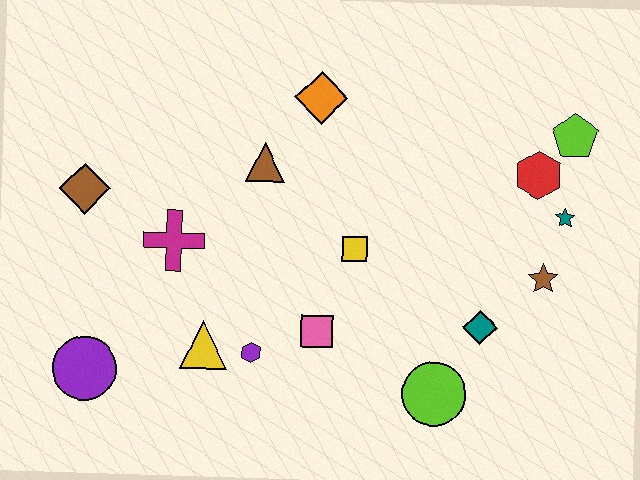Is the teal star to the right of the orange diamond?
Yes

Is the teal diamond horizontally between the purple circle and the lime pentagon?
Yes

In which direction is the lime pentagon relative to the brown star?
The lime pentagon is above the brown star.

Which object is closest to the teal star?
The red hexagon is closest to the teal star.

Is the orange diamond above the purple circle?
Yes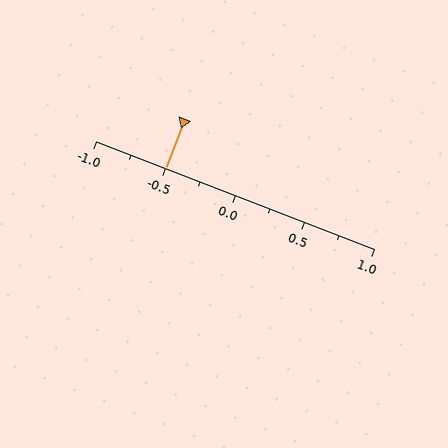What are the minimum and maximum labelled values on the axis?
The axis runs from -1.0 to 1.0.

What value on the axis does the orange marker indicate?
The marker indicates approximately -0.5.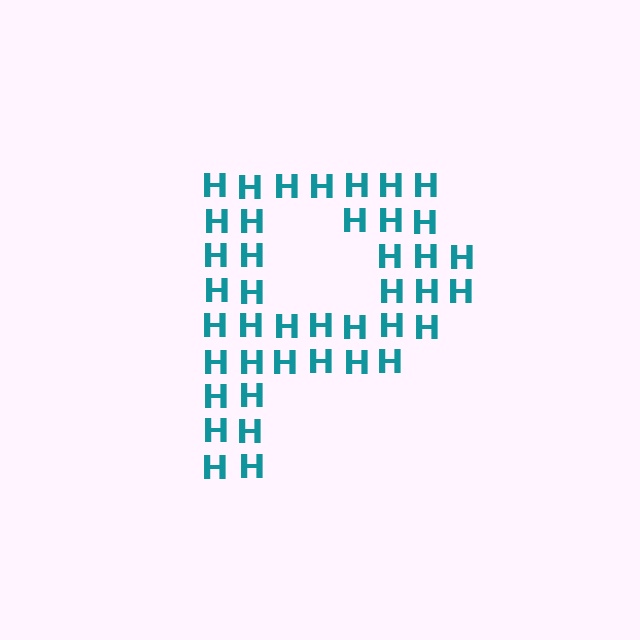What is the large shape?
The large shape is the letter P.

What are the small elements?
The small elements are letter H's.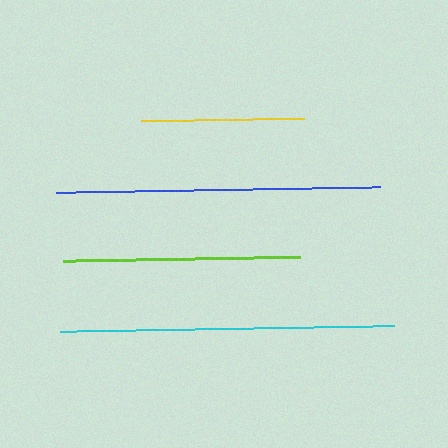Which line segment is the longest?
The cyan line is the longest at approximately 334 pixels.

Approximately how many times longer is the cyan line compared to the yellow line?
The cyan line is approximately 2.1 times the length of the yellow line.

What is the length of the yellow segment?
The yellow segment is approximately 163 pixels long.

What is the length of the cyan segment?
The cyan segment is approximately 334 pixels long.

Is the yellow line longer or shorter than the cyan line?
The cyan line is longer than the yellow line.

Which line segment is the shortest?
The yellow line is the shortest at approximately 163 pixels.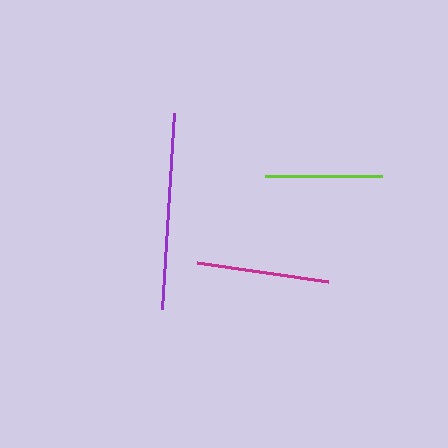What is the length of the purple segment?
The purple segment is approximately 197 pixels long.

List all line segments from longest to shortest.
From longest to shortest: purple, magenta, lime.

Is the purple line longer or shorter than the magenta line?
The purple line is longer than the magenta line.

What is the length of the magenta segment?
The magenta segment is approximately 132 pixels long.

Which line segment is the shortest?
The lime line is the shortest at approximately 118 pixels.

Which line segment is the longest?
The purple line is the longest at approximately 197 pixels.